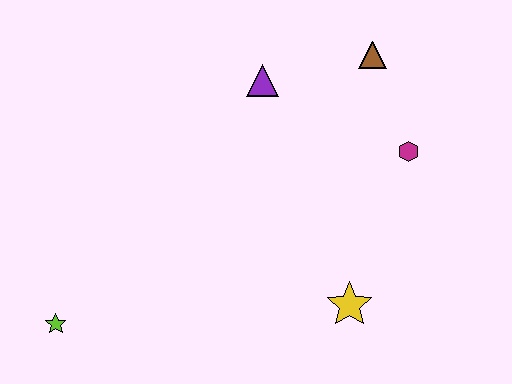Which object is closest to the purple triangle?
The brown triangle is closest to the purple triangle.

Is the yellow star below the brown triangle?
Yes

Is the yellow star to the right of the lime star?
Yes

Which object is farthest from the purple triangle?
The lime star is farthest from the purple triangle.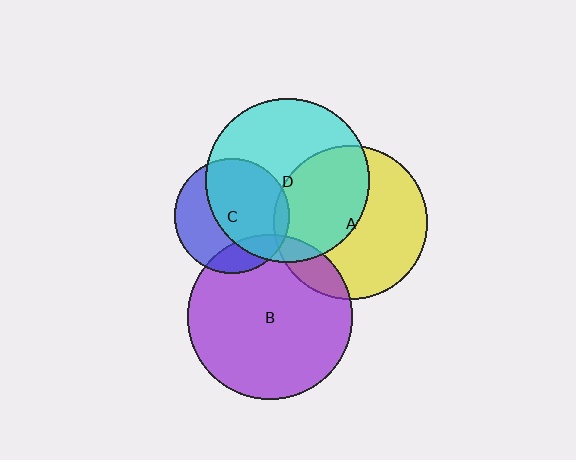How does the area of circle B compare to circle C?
Approximately 2.1 times.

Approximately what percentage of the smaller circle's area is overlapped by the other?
Approximately 15%.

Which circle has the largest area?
Circle B (purple).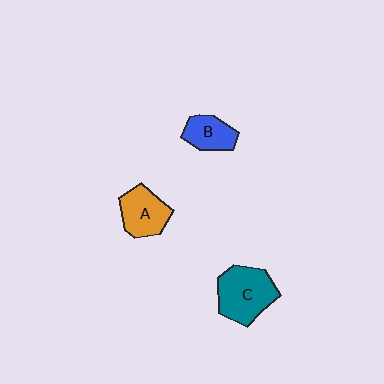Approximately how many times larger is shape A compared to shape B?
Approximately 1.3 times.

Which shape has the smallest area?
Shape B (blue).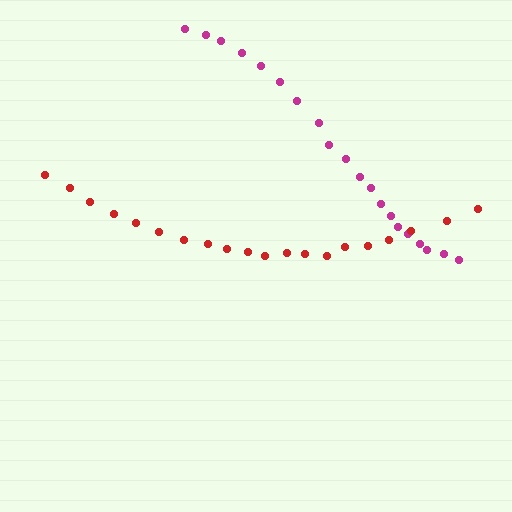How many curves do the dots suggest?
There are 2 distinct paths.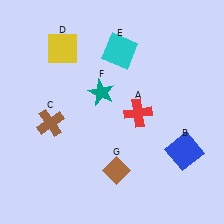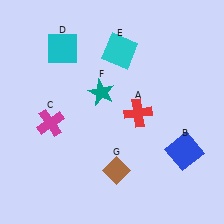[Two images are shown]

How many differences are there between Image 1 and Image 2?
There are 2 differences between the two images.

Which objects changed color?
C changed from brown to magenta. D changed from yellow to cyan.